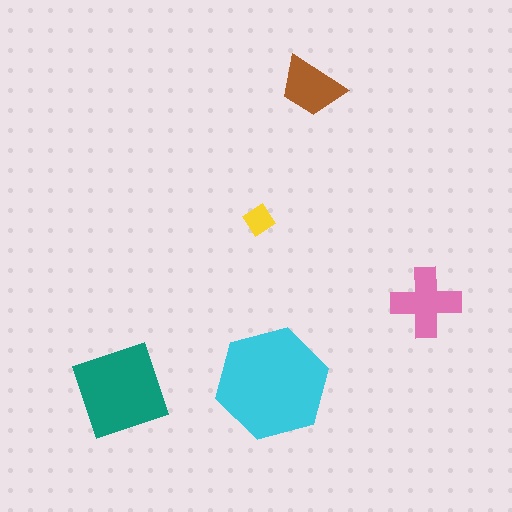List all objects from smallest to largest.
The yellow diamond, the brown trapezoid, the pink cross, the teal square, the cyan hexagon.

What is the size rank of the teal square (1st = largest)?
2nd.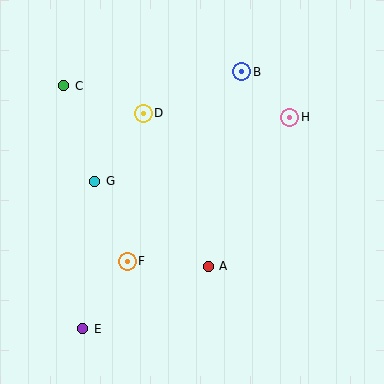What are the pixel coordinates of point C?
Point C is at (64, 86).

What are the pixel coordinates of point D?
Point D is at (143, 113).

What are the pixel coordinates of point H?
Point H is at (290, 117).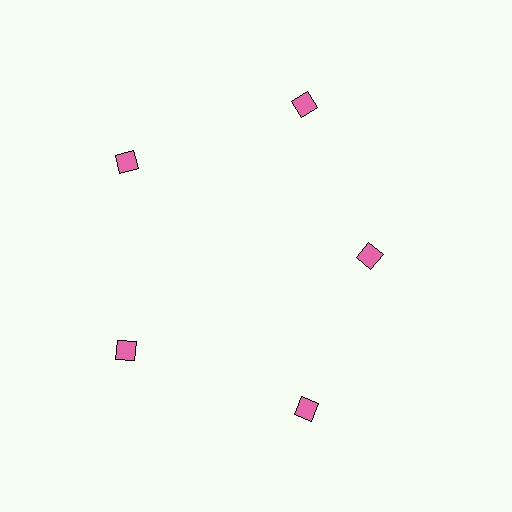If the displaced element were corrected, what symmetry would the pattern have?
It would have 5-fold rotational symmetry — the pattern would map onto itself every 72 degrees.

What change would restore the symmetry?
The symmetry would be restored by moving it outward, back onto the ring so that all 5 diamonds sit at equal angles and equal distance from the center.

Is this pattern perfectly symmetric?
No. The 5 pink diamonds are arranged in a ring, but one element near the 3 o'clock position is pulled inward toward the center, breaking the 5-fold rotational symmetry.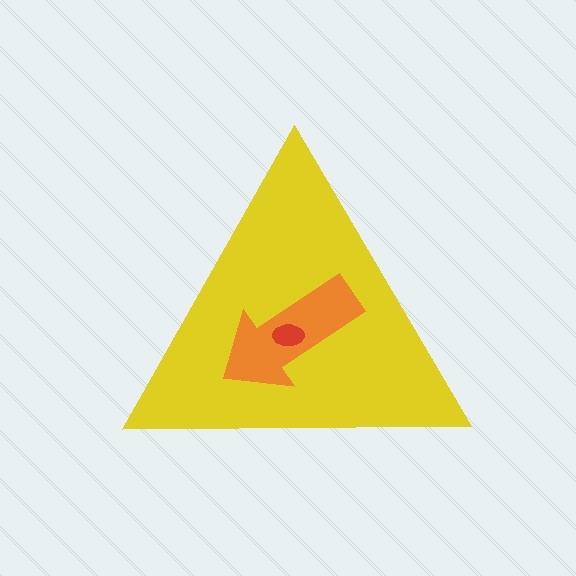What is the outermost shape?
The yellow triangle.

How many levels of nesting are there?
3.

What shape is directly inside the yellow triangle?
The orange arrow.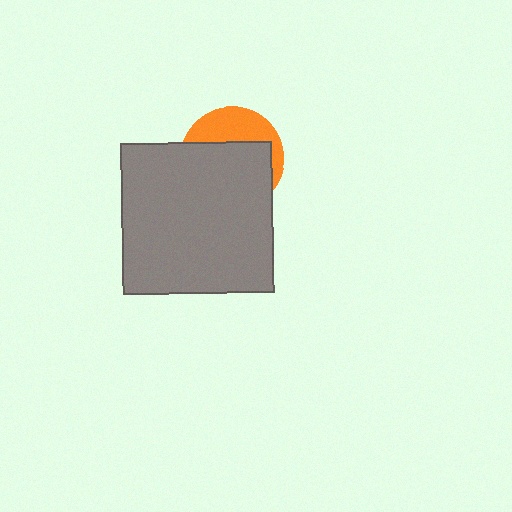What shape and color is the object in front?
The object in front is a gray square.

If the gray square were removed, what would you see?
You would see the complete orange circle.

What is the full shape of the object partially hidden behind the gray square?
The partially hidden object is an orange circle.